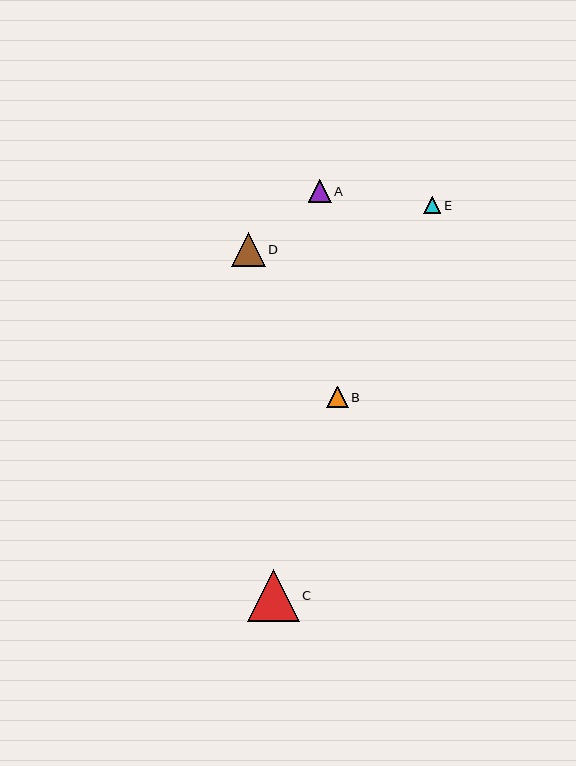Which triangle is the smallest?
Triangle E is the smallest with a size of approximately 17 pixels.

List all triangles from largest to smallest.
From largest to smallest: C, D, A, B, E.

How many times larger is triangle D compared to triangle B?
Triangle D is approximately 1.6 times the size of triangle B.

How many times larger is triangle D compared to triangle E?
Triangle D is approximately 2.0 times the size of triangle E.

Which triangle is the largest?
Triangle C is the largest with a size of approximately 52 pixels.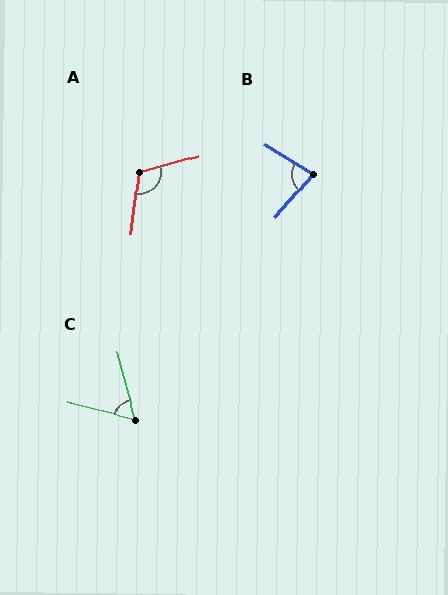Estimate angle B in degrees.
Approximately 80 degrees.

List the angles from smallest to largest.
C (61°), B (80°), A (113°).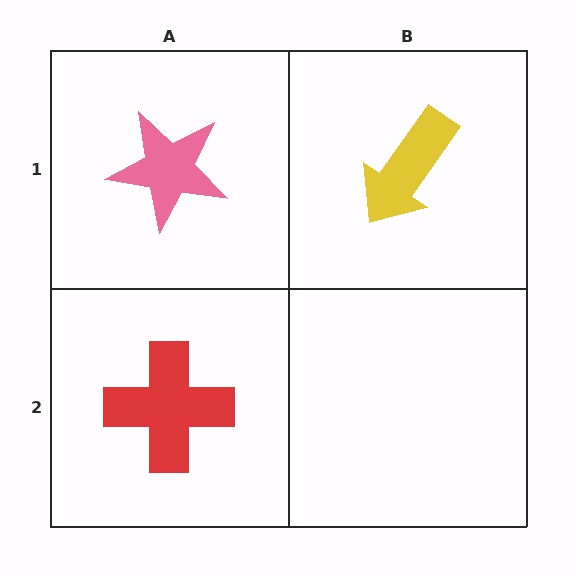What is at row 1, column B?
A yellow arrow.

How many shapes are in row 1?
2 shapes.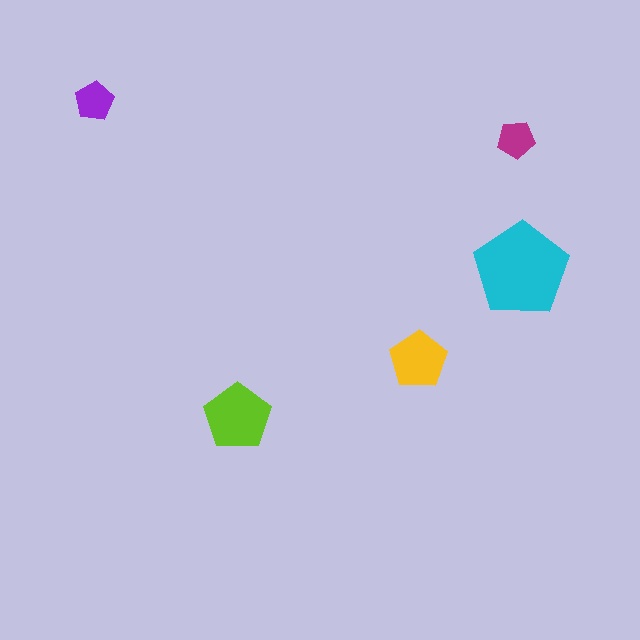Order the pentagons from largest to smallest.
the cyan one, the lime one, the yellow one, the purple one, the magenta one.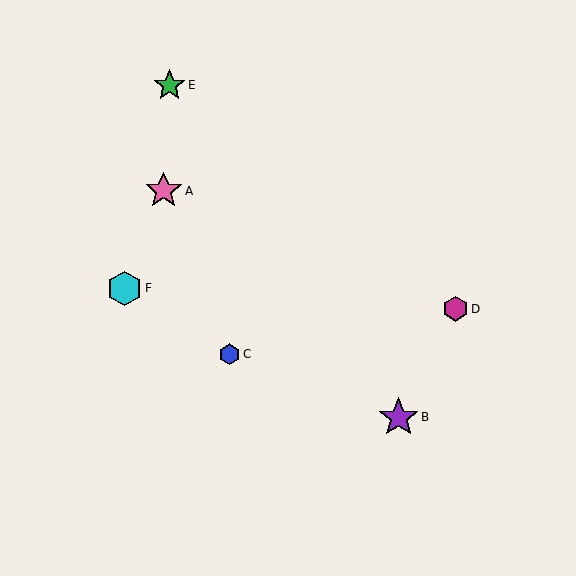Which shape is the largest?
The purple star (labeled B) is the largest.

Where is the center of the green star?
The center of the green star is at (169, 85).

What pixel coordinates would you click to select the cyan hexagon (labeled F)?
Click at (125, 289) to select the cyan hexagon F.